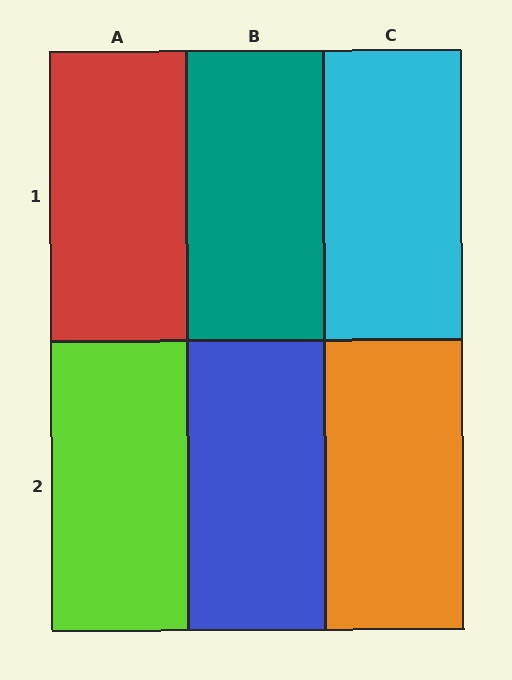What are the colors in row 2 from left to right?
Lime, blue, orange.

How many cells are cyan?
1 cell is cyan.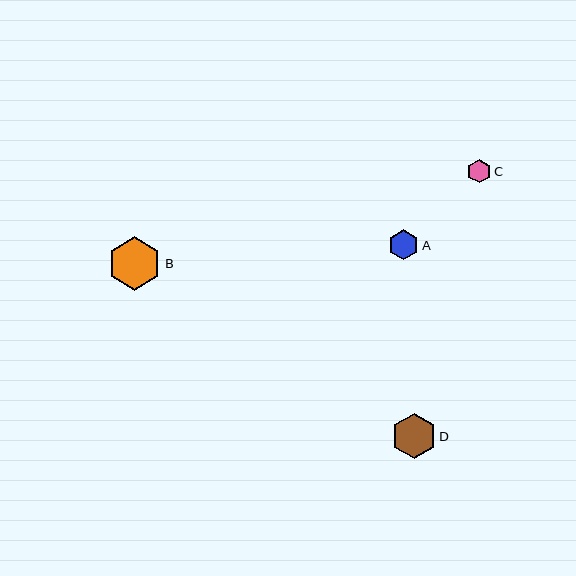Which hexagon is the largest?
Hexagon B is the largest with a size of approximately 53 pixels.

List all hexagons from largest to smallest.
From largest to smallest: B, D, A, C.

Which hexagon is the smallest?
Hexagon C is the smallest with a size of approximately 24 pixels.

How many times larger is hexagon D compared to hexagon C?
Hexagon D is approximately 1.9 times the size of hexagon C.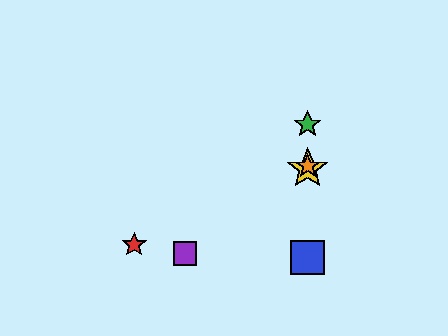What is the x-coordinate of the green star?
The green star is at x≈308.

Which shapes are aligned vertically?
The blue square, the green star, the yellow star, the orange star are aligned vertically.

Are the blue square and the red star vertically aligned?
No, the blue square is at x≈308 and the red star is at x≈134.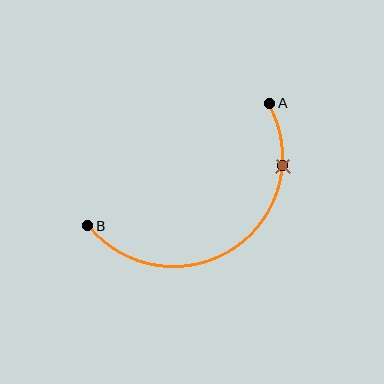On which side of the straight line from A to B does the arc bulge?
The arc bulges below and to the right of the straight line connecting A and B.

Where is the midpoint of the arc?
The arc midpoint is the point on the curve farthest from the straight line joining A and B. It sits below and to the right of that line.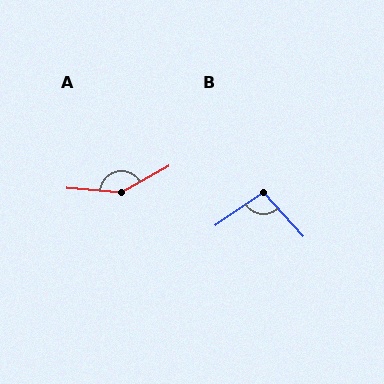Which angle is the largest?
A, at approximately 146 degrees.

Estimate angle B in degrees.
Approximately 98 degrees.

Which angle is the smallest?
B, at approximately 98 degrees.